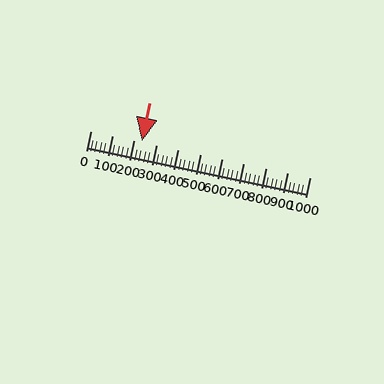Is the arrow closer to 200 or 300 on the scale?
The arrow is closer to 200.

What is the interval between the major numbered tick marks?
The major tick marks are spaced 100 units apart.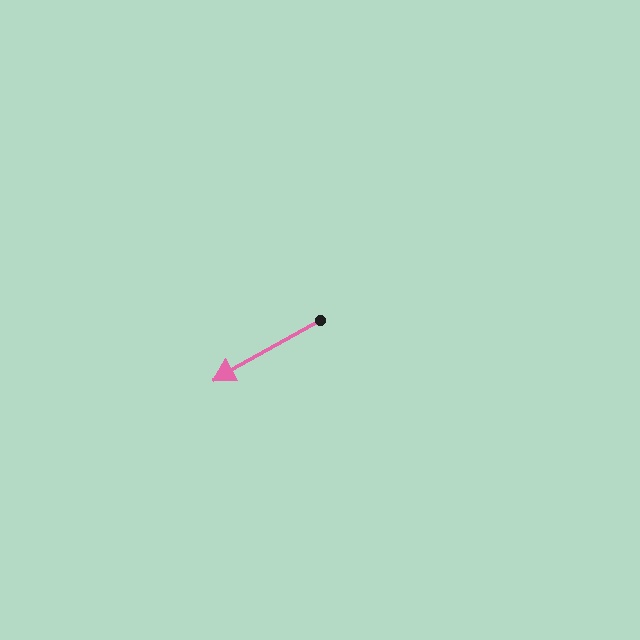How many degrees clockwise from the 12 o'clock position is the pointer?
Approximately 241 degrees.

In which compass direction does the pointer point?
Southwest.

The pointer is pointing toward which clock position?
Roughly 8 o'clock.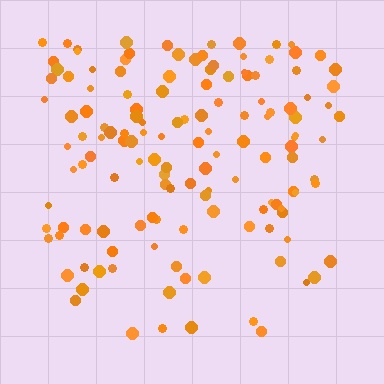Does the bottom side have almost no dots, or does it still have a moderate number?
Still a moderate number, just noticeably fewer than the top.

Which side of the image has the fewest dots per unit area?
The bottom.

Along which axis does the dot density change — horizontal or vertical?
Vertical.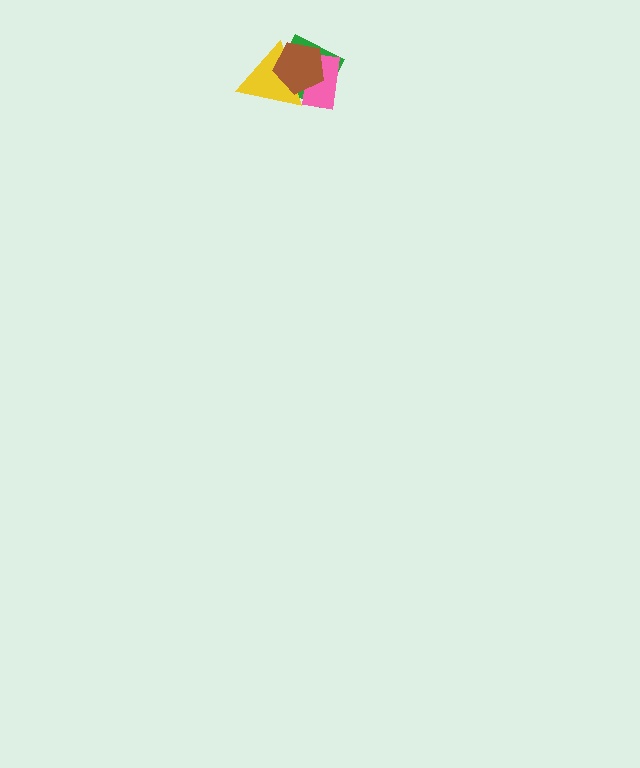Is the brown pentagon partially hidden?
No, no other shape covers it.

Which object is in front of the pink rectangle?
The brown pentagon is in front of the pink rectangle.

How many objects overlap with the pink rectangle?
3 objects overlap with the pink rectangle.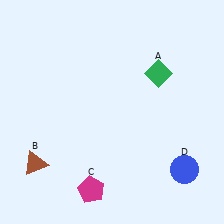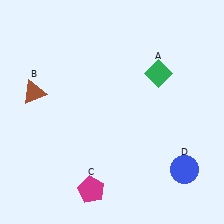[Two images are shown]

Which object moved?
The brown triangle (B) moved up.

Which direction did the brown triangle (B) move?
The brown triangle (B) moved up.